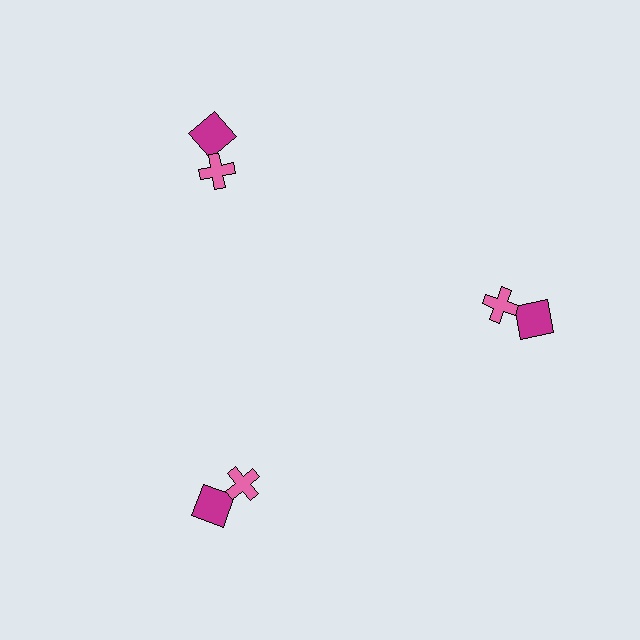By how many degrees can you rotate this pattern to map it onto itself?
The pattern maps onto itself every 120 degrees of rotation.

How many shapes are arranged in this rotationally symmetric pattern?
There are 6 shapes, arranged in 3 groups of 2.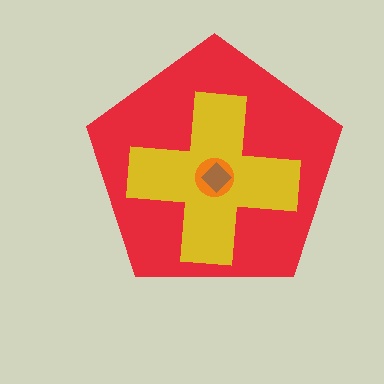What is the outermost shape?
The red pentagon.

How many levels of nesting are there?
4.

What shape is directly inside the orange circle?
The brown diamond.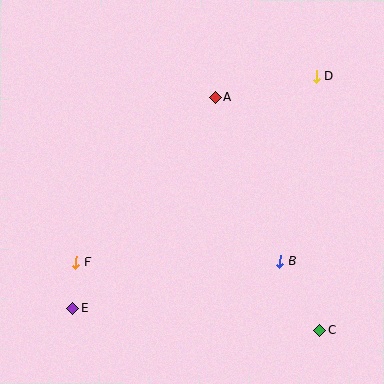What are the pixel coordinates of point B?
Point B is at (280, 261).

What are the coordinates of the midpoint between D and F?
The midpoint between D and F is at (196, 169).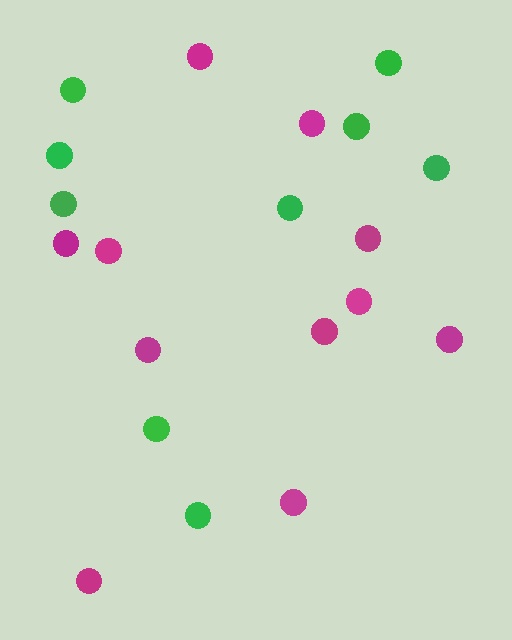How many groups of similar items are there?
There are 2 groups: one group of magenta circles (11) and one group of green circles (9).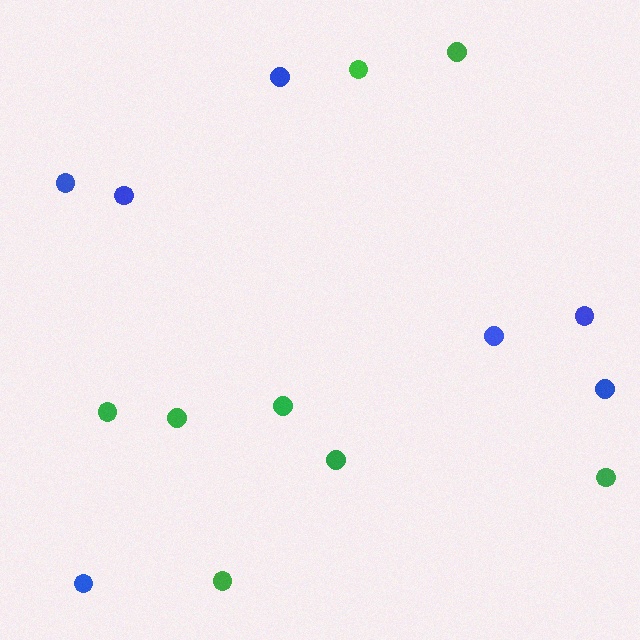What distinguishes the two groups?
There are 2 groups: one group of green circles (8) and one group of blue circles (7).